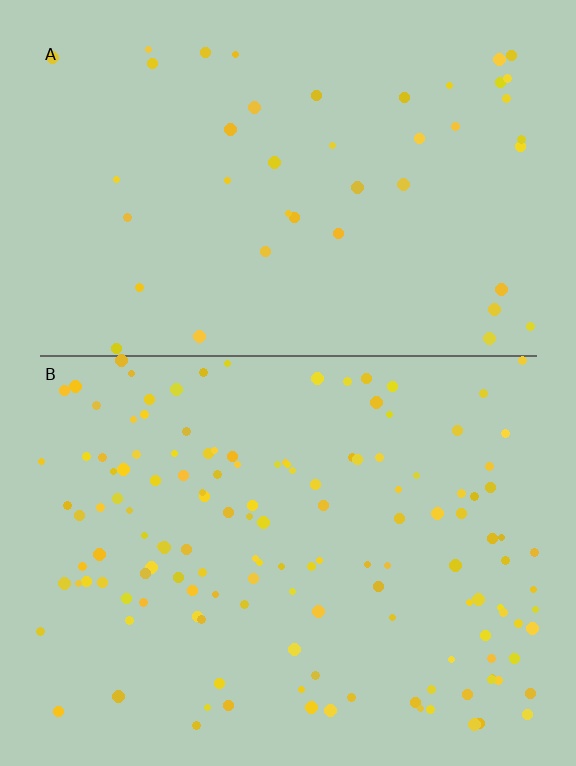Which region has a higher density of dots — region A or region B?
B (the bottom).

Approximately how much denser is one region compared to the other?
Approximately 3.2× — region B over region A.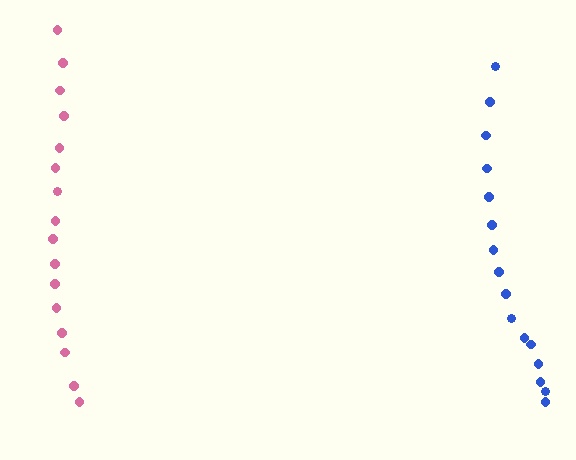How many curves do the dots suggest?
There are 2 distinct paths.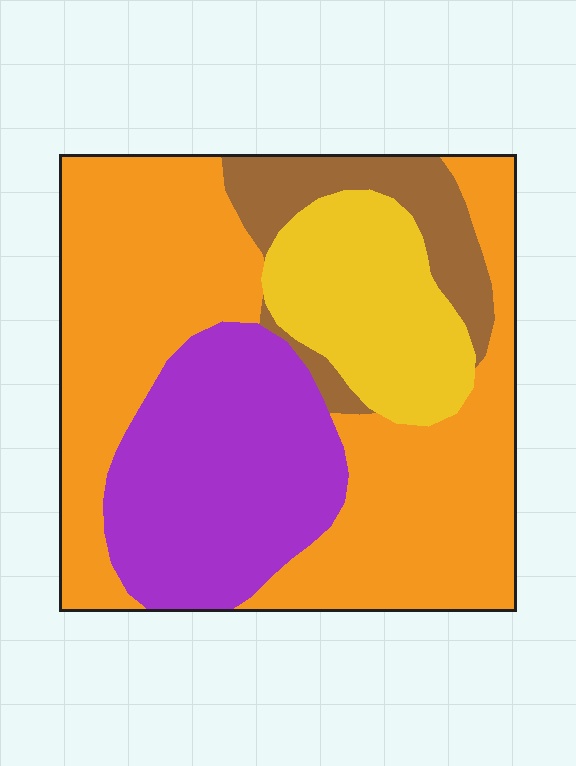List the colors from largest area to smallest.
From largest to smallest: orange, purple, yellow, brown.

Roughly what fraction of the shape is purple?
Purple takes up between a sixth and a third of the shape.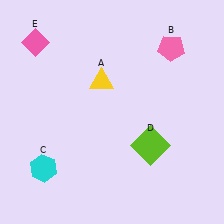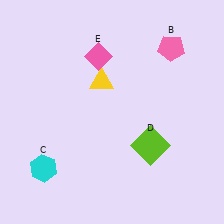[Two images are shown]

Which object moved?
The pink diamond (E) moved right.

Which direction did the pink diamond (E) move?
The pink diamond (E) moved right.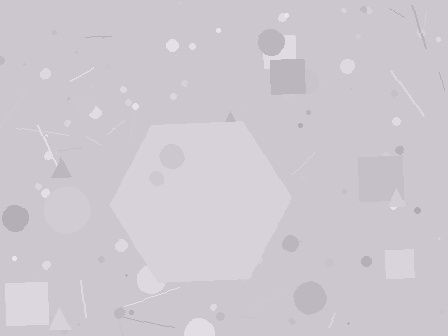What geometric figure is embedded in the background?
A hexagon is embedded in the background.